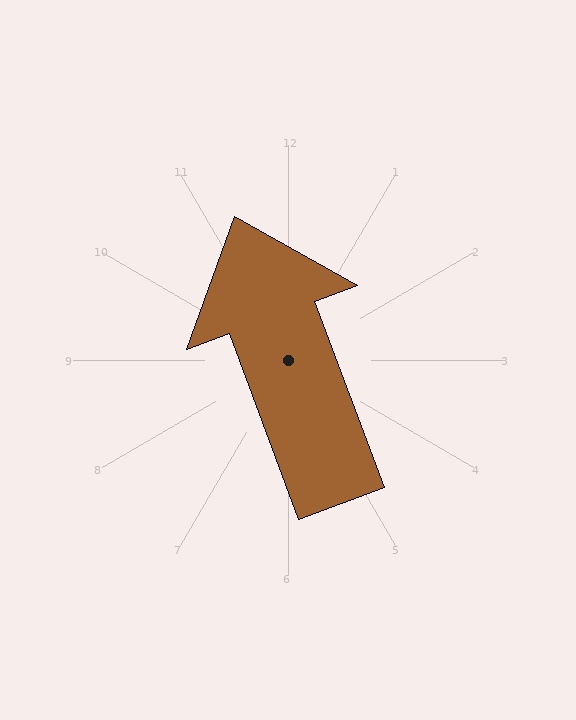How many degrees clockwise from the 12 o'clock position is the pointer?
Approximately 340 degrees.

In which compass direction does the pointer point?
North.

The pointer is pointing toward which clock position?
Roughly 11 o'clock.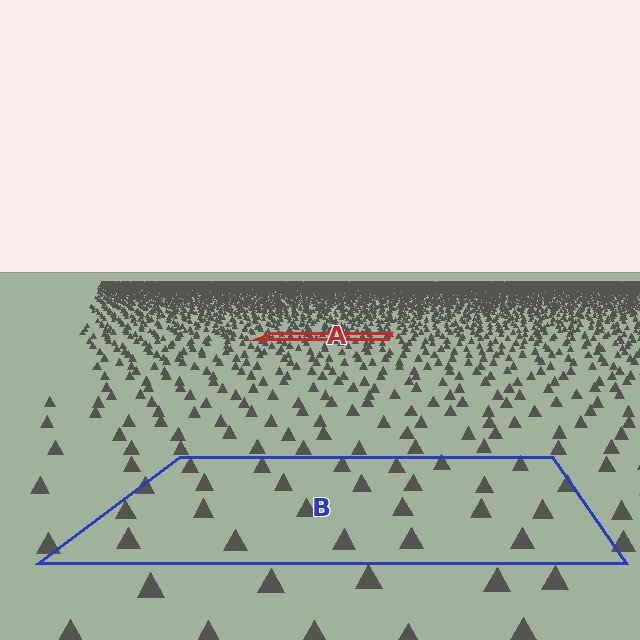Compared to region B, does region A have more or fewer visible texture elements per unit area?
Region A has more texture elements per unit area — they are packed more densely because it is farther away.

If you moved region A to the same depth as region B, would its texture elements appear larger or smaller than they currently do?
They would appear larger. At a closer depth, the same texture elements are projected at a bigger on-screen size.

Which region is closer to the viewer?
Region B is closer. The texture elements there are larger and more spread out.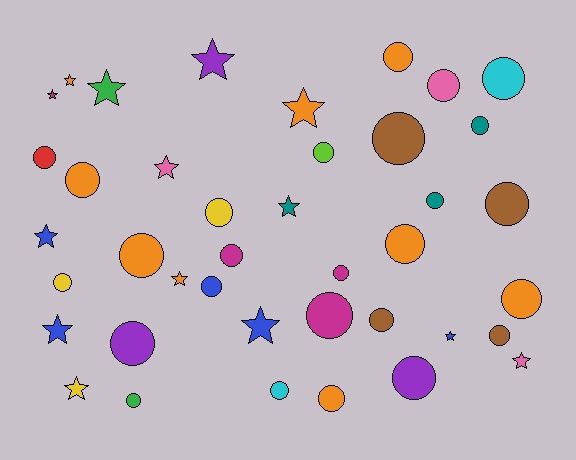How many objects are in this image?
There are 40 objects.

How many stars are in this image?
There are 14 stars.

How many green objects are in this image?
There are 2 green objects.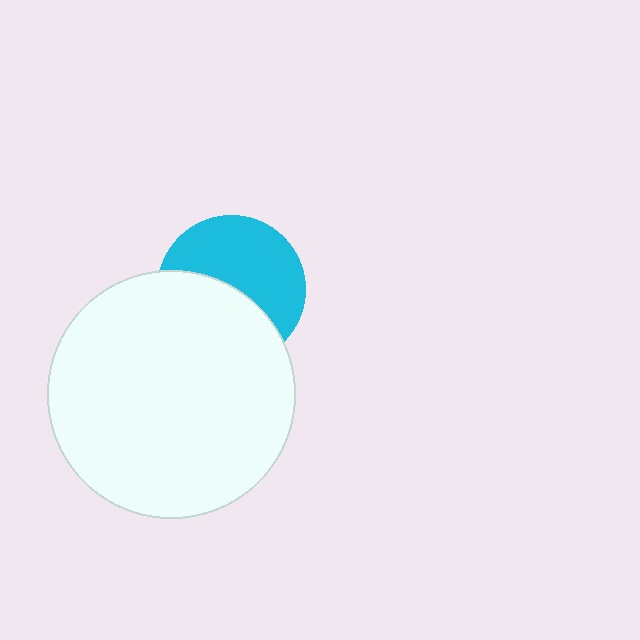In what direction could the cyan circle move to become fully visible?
The cyan circle could move up. That would shift it out from behind the white circle entirely.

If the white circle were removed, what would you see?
You would see the complete cyan circle.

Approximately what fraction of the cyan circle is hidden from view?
Roughly 47% of the cyan circle is hidden behind the white circle.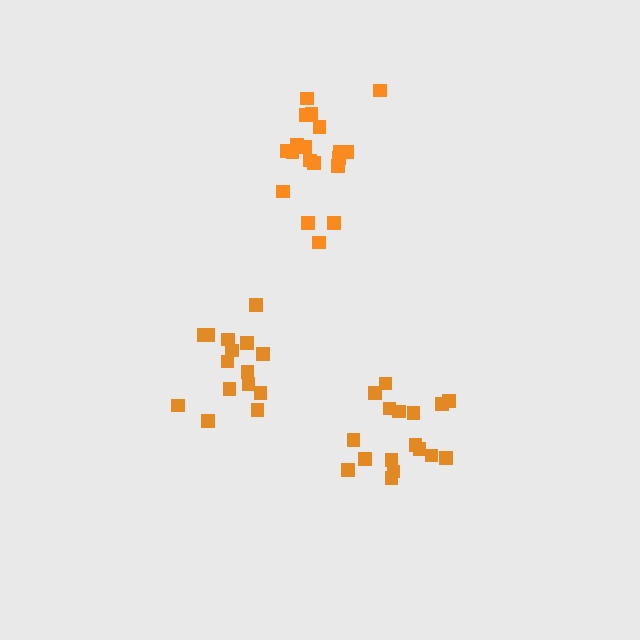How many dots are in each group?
Group 1: 19 dots, Group 2: 15 dots, Group 3: 17 dots (51 total).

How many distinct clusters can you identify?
There are 3 distinct clusters.